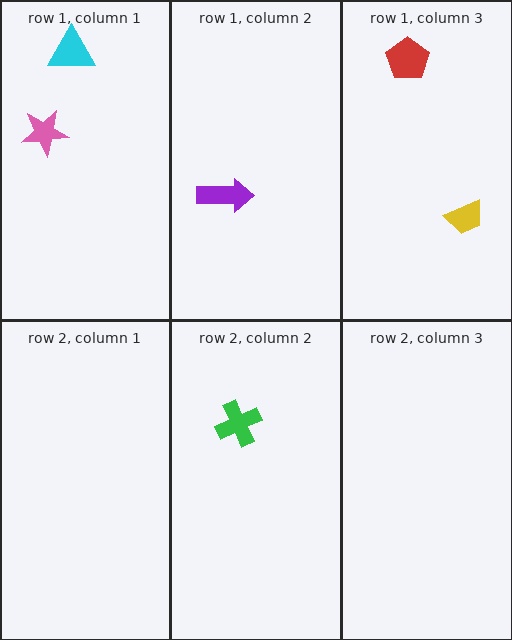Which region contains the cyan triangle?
The row 1, column 1 region.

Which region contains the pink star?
The row 1, column 1 region.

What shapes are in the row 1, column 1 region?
The cyan triangle, the pink star.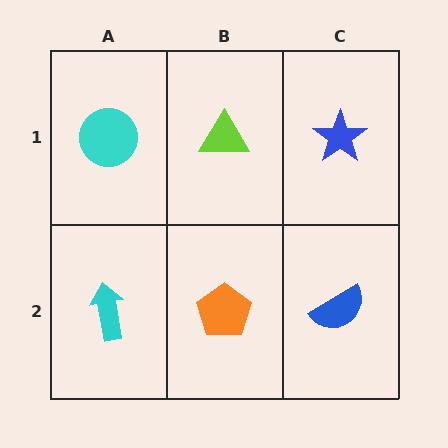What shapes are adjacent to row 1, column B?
An orange pentagon (row 2, column B), a cyan circle (row 1, column A), a blue star (row 1, column C).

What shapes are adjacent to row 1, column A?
A cyan arrow (row 2, column A), a lime triangle (row 1, column B).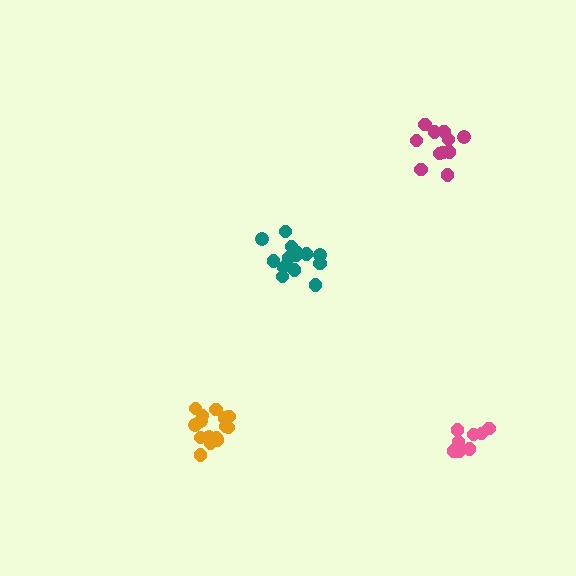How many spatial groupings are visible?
There are 4 spatial groupings.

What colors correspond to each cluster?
The clusters are colored: orange, teal, magenta, pink.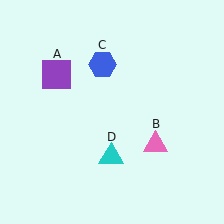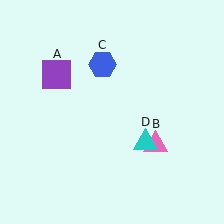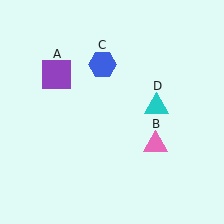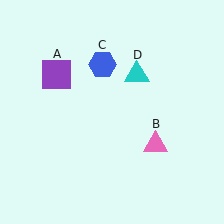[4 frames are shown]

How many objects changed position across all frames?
1 object changed position: cyan triangle (object D).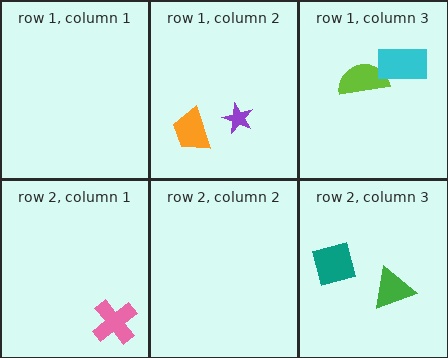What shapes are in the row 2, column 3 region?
The green triangle, the teal square.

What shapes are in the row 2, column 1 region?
The pink cross.